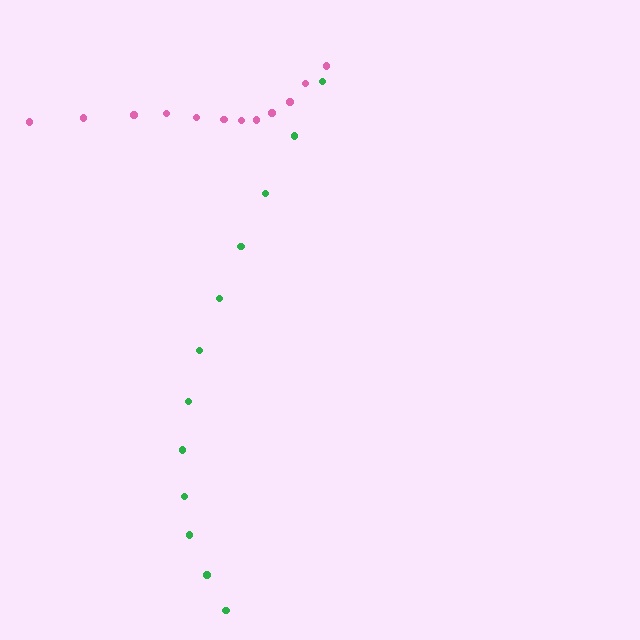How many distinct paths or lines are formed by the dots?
There are 2 distinct paths.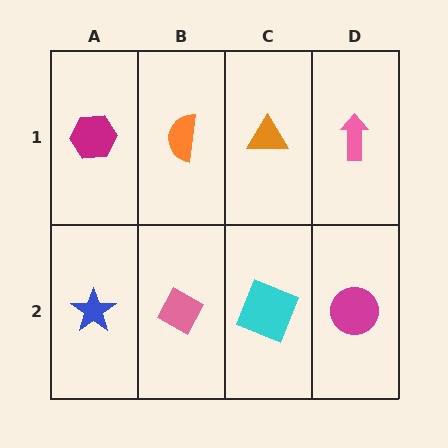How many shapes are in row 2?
4 shapes.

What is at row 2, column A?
A blue star.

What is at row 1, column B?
An orange semicircle.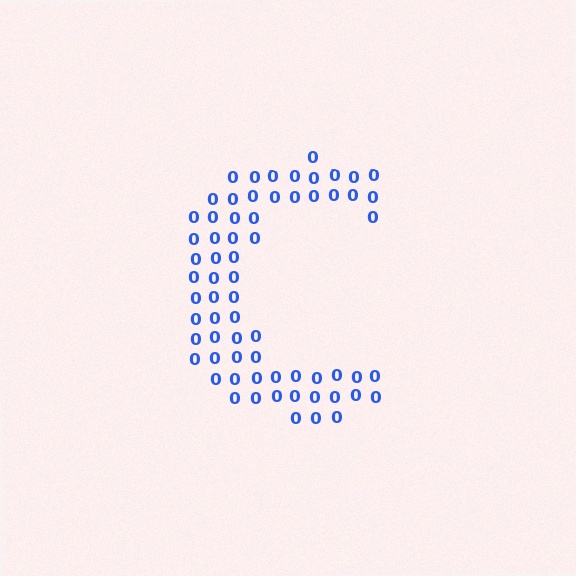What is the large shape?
The large shape is the letter C.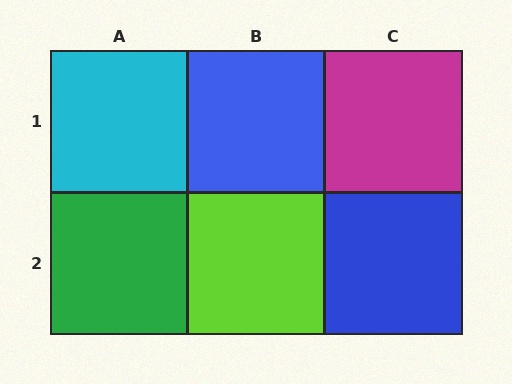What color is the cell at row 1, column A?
Cyan.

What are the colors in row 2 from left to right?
Green, lime, blue.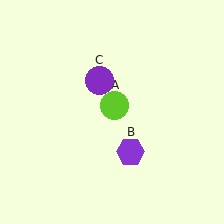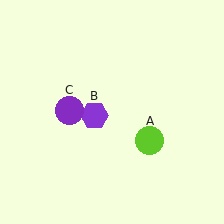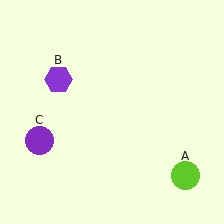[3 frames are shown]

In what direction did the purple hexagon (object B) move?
The purple hexagon (object B) moved up and to the left.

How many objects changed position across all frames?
3 objects changed position: lime circle (object A), purple hexagon (object B), purple circle (object C).